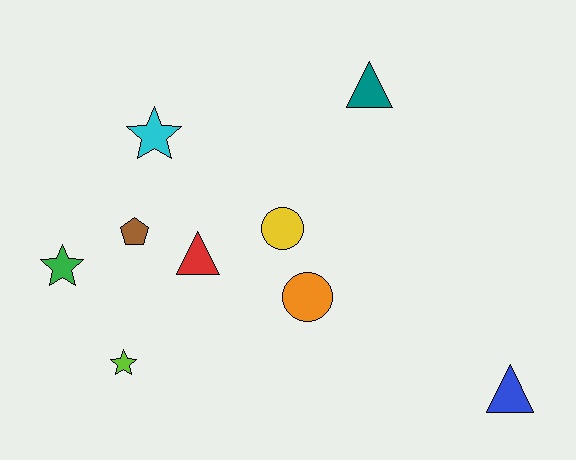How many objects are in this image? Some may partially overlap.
There are 9 objects.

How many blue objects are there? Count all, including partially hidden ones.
There is 1 blue object.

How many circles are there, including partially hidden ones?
There are 2 circles.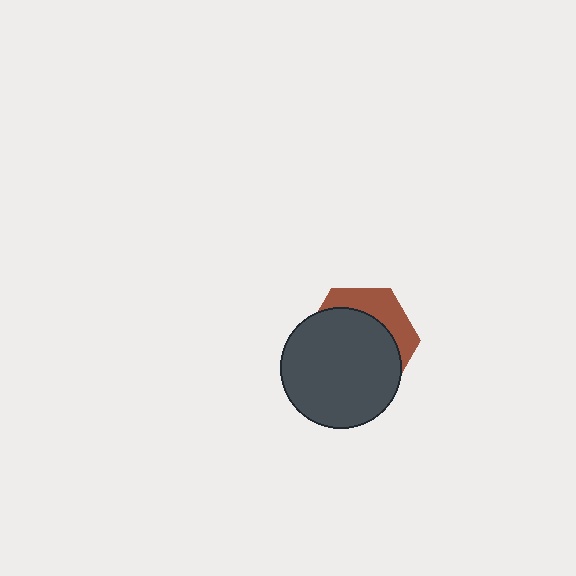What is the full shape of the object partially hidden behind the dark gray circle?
The partially hidden object is a brown hexagon.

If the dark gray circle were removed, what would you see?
You would see the complete brown hexagon.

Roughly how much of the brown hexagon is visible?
A small part of it is visible (roughly 30%).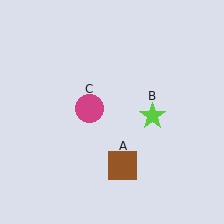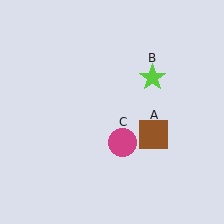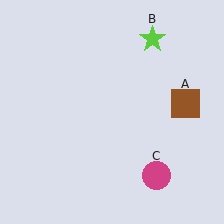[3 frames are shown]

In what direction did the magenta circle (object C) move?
The magenta circle (object C) moved down and to the right.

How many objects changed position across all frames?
3 objects changed position: brown square (object A), lime star (object B), magenta circle (object C).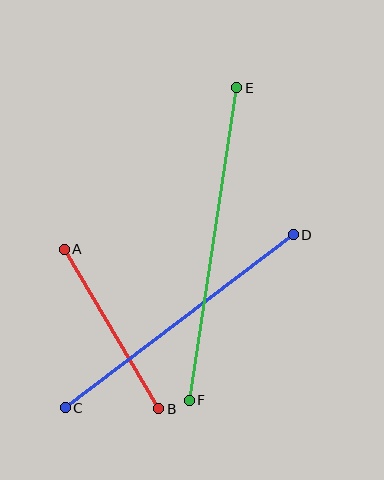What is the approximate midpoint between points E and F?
The midpoint is at approximately (213, 244) pixels.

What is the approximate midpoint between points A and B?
The midpoint is at approximately (111, 329) pixels.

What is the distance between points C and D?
The distance is approximately 286 pixels.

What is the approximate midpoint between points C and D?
The midpoint is at approximately (179, 321) pixels.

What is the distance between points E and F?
The distance is approximately 316 pixels.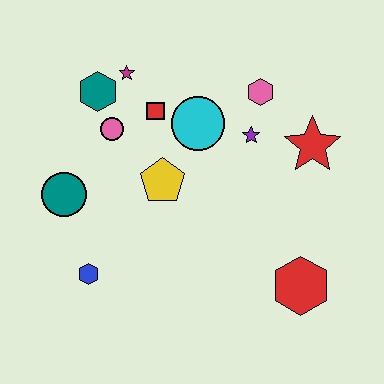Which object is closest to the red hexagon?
The red star is closest to the red hexagon.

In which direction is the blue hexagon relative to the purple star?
The blue hexagon is to the left of the purple star.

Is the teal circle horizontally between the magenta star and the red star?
No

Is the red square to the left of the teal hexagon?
No